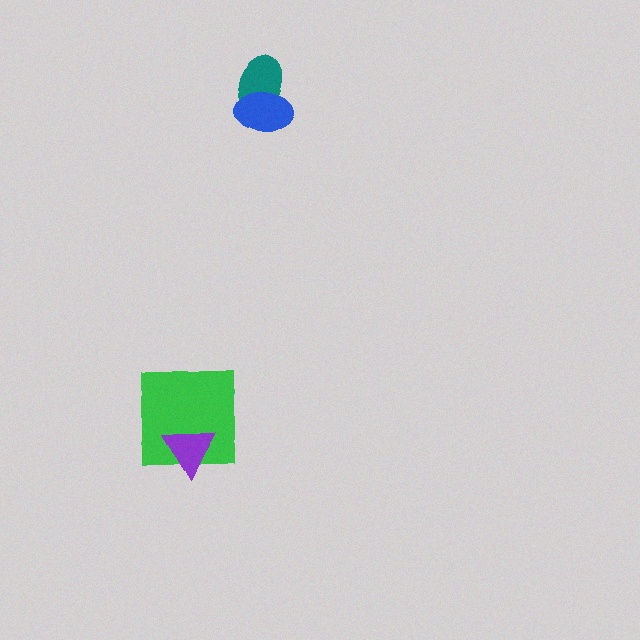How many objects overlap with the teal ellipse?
1 object overlaps with the teal ellipse.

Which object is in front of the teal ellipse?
The blue ellipse is in front of the teal ellipse.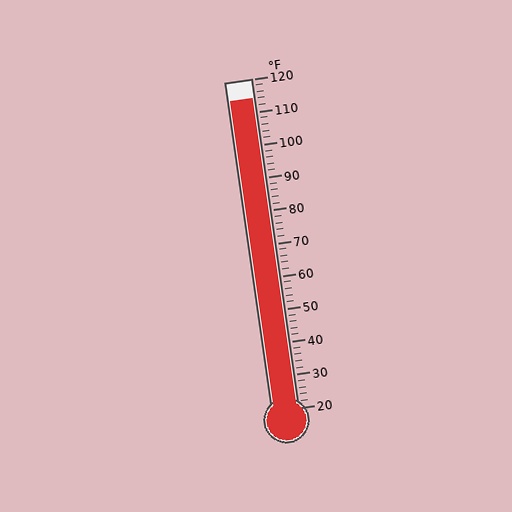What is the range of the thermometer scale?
The thermometer scale ranges from 20°F to 120°F.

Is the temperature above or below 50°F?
The temperature is above 50°F.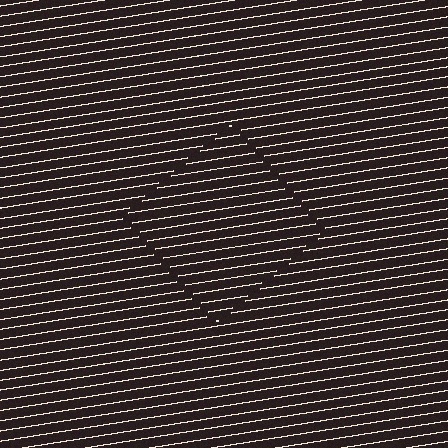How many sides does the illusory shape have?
4 sides — the line-ends trace a square.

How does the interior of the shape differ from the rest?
The interior of the shape contains the same grating, shifted by half a period — the contour is defined by the phase discontinuity where line-ends from the inner and outer gratings abut.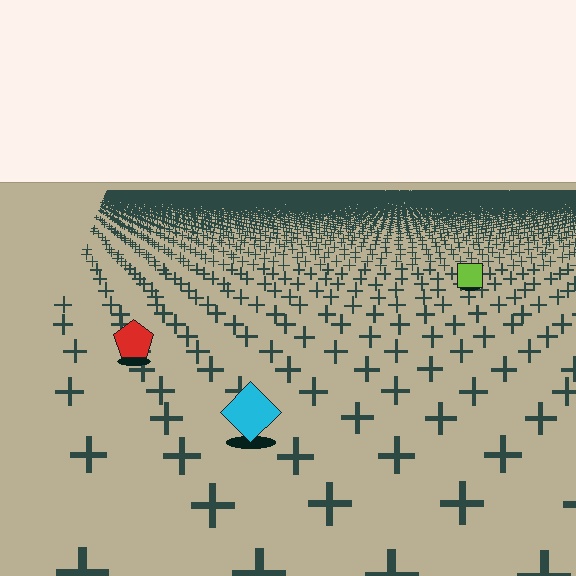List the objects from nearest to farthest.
From nearest to farthest: the cyan diamond, the red pentagon, the lime square.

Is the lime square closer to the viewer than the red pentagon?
No. The red pentagon is closer — you can tell from the texture gradient: the ground texture is coarser near it.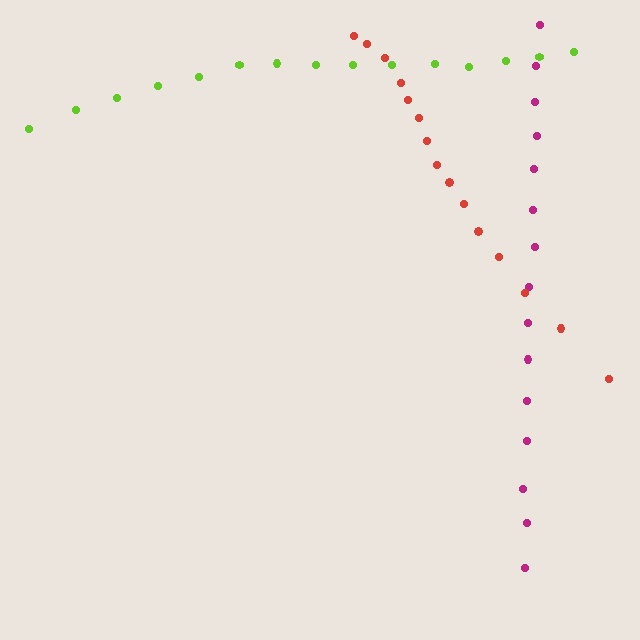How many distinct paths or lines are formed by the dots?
There are 3 distinct paths.